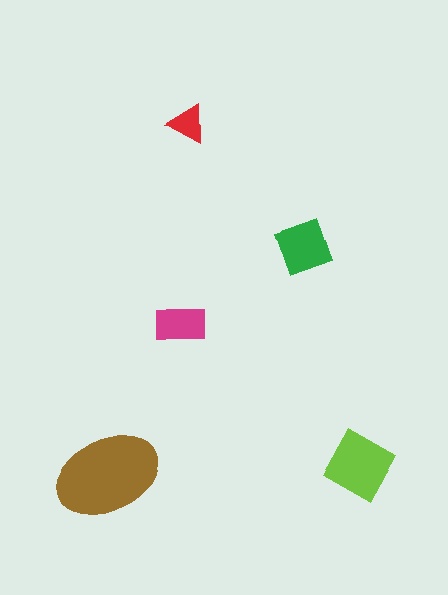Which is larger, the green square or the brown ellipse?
The brown ellipse.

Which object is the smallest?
The red triangle.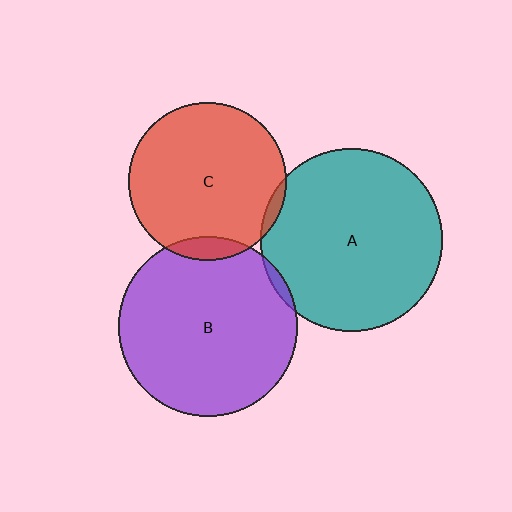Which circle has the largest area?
Circle A (teal).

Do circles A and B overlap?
Yes.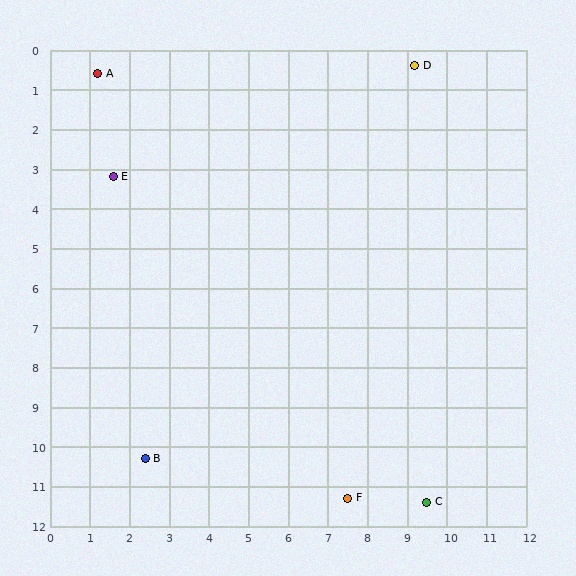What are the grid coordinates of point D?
Point D is at approximately (9.2, 0.4).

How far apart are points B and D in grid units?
Points B and D are about 12.0 grid units apart.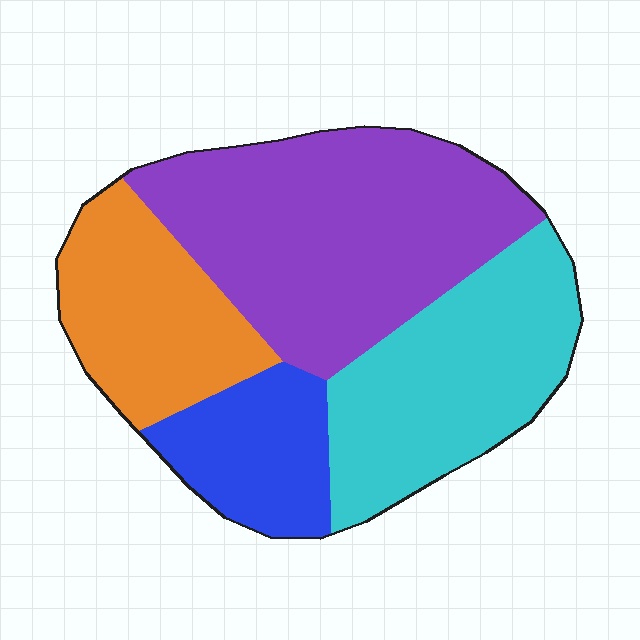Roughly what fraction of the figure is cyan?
Cyan covers roughly 25% of the figure.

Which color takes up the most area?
Purple, at roughly 40%.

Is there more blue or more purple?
Purple.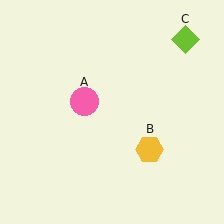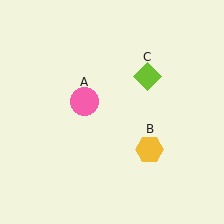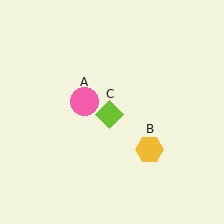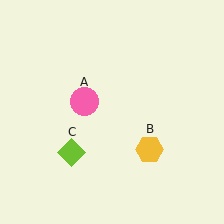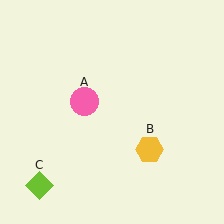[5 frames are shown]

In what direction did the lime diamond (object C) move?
The lime diamond (object C) moved down and to the left.